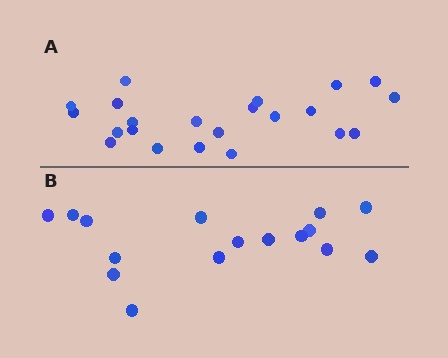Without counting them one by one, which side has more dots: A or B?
Region A (the top region) has more dots.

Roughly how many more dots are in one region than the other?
Region A has about 6 more dots than region B.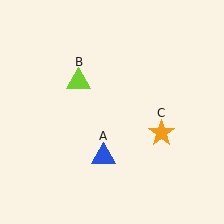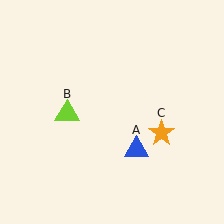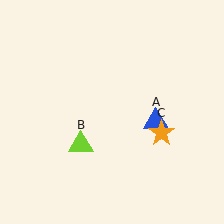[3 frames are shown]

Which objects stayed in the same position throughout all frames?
Orange star (object C) remained stationary.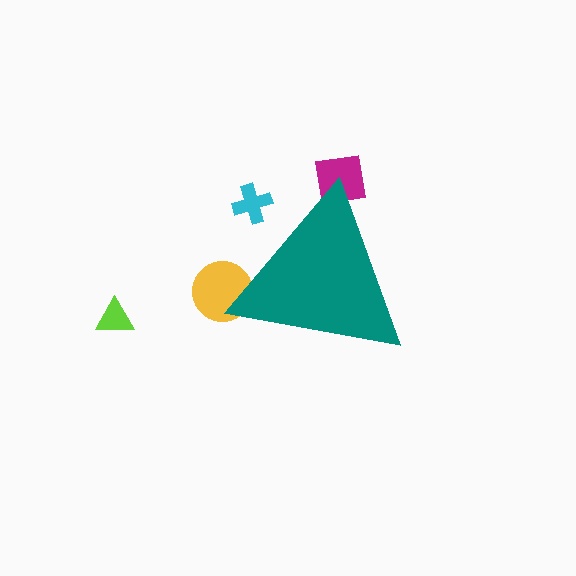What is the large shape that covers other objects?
A teal triangle.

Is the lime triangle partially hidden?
No, the lime triangle is fully visible.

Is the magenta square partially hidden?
Yes, the magenta square is partially hidden behind the teal triangle.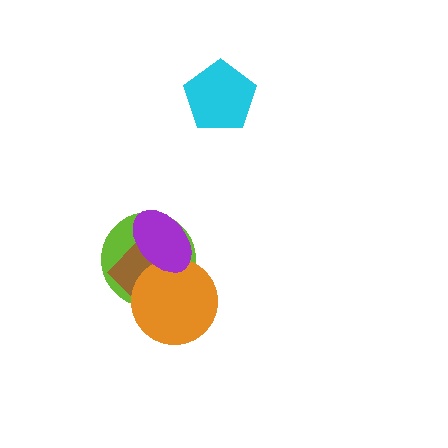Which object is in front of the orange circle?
The purple ellipse is in front of the orange circle.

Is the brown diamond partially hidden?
Yes, it is partially covered by another shape.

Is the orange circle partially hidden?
Yes, it is partially covered by another shape.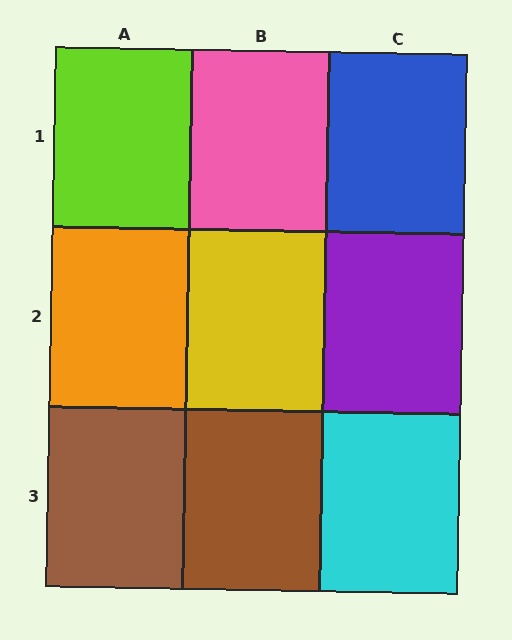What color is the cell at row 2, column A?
Orange.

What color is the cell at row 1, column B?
Pink.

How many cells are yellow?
1 cell is yellow.